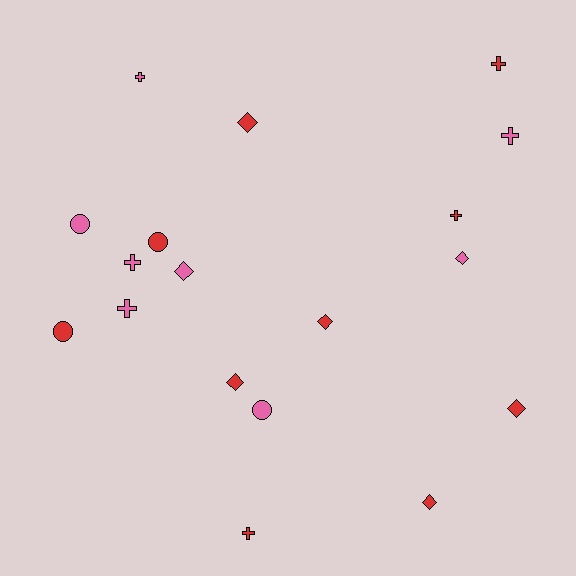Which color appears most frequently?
Red, with 10 objects.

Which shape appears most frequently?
Cross, with 7 objects.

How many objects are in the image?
There are 18 objects.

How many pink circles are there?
There are 2 pink circles.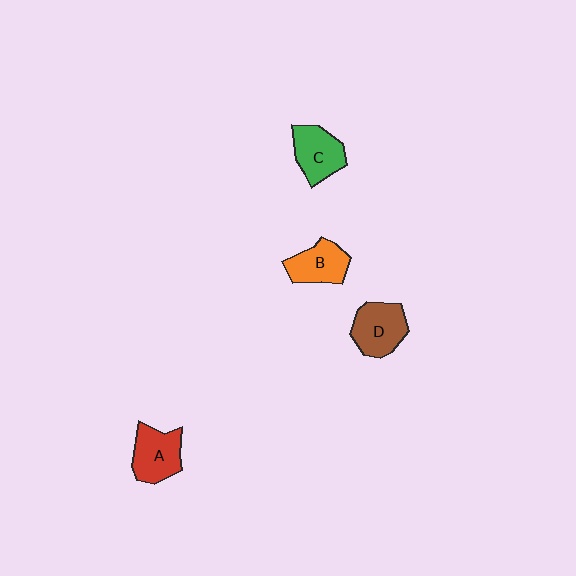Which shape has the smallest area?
Shape B (orange).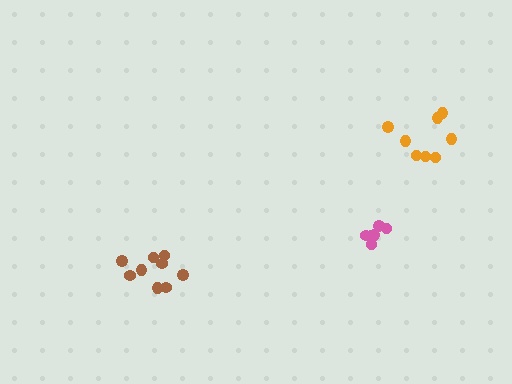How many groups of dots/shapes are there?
There are 3 groups.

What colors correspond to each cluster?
The clusters are colored: pink, orange, brown.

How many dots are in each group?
Group 1: 7 dots, Group 2: 8 dots, Group 3: 9 dots (24 total).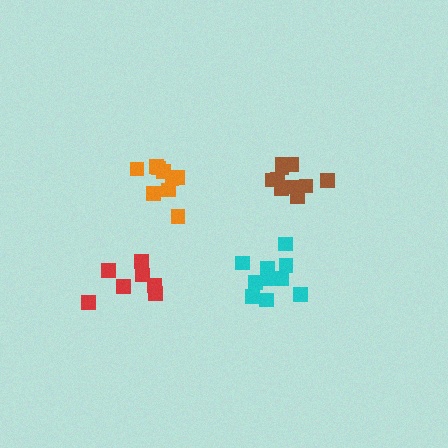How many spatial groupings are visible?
There are 4 spatial groupings.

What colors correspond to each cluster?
The clusters are colored: brown, orange, red, cyan.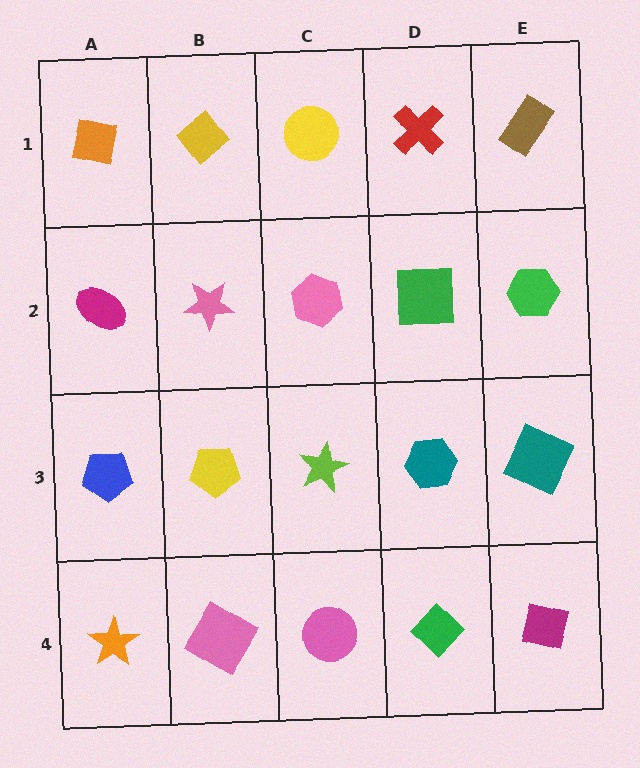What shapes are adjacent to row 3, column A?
A magenta ellipse (row 2, column A), an orange star (row 4, column A), a yellow pentagon (row 3, column B).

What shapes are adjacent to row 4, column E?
A teal square (row 3, column E), a green diamond (row 4, column D).